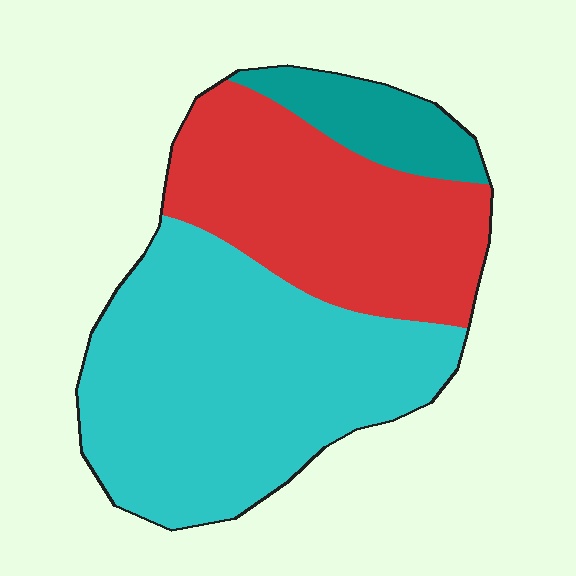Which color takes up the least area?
Teal, at roughly 10%.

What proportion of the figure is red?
Red covers about 35% of the figure.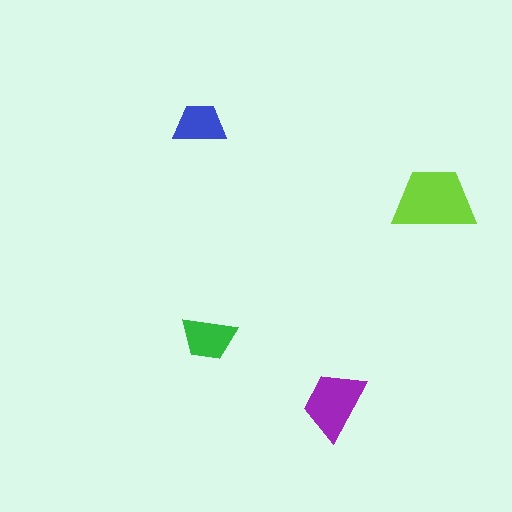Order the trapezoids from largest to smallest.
the lime one, the purple one, the green one, the blue one.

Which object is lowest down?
The purple trapezoid is bottommost.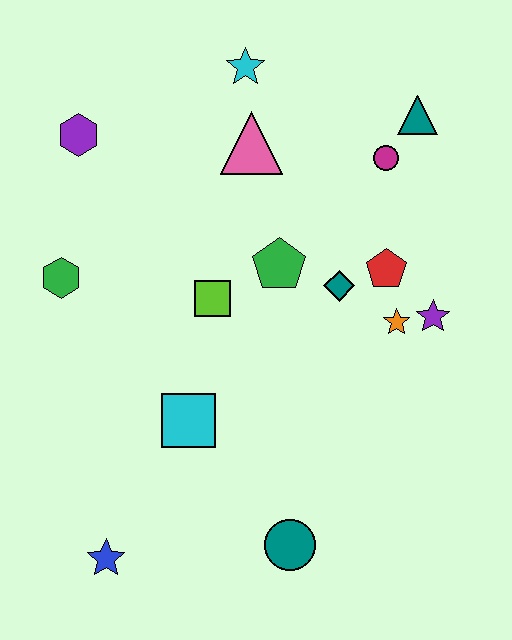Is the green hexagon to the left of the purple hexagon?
Yes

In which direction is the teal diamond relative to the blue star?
The teal diamond is above the blue star.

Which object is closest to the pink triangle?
The cyan star is closest to the pink triangle.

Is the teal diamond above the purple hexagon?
No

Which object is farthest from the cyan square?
The teal triangle is farthest from the cyan square.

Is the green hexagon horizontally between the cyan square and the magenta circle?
No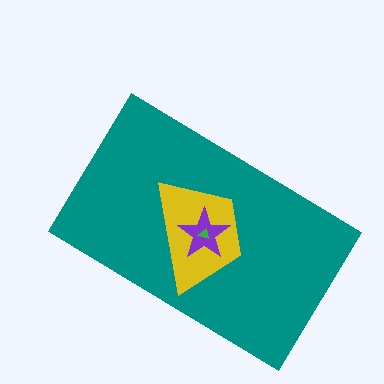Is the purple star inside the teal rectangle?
Yes.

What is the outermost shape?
The teal rectangle.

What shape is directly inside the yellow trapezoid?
The purple star.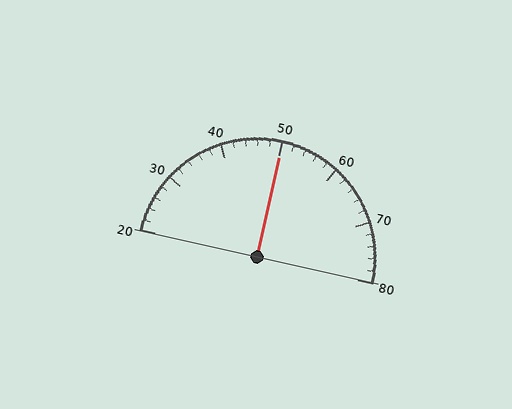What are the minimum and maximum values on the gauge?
The gauge ranges from 20 to 80.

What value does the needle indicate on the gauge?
The needle indicates approximately 50.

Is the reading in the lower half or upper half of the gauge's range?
The reading is in the upper half of the range (20 to 80).